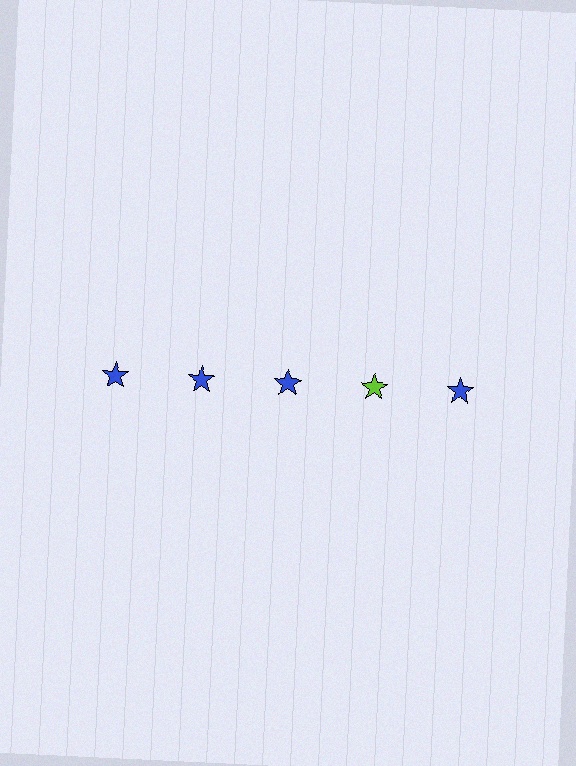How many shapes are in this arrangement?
There are 5 shapes arranged in a grid pattern.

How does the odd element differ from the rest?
It has a different color: lime instead of blue.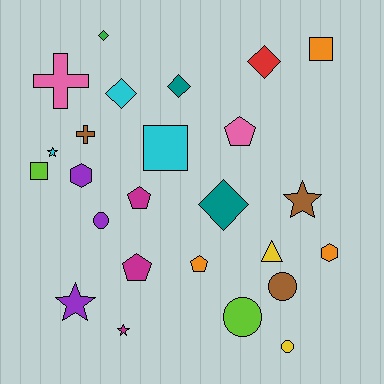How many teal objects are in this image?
There are 2 teal objects.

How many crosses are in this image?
There are 2 crosses.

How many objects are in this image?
There are 25 objects.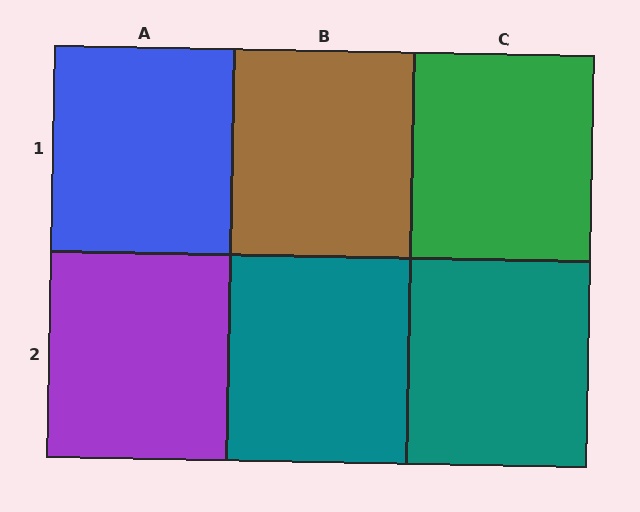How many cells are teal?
2 cells are teal.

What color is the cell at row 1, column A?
Blue.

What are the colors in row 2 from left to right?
Purple, teal, teal.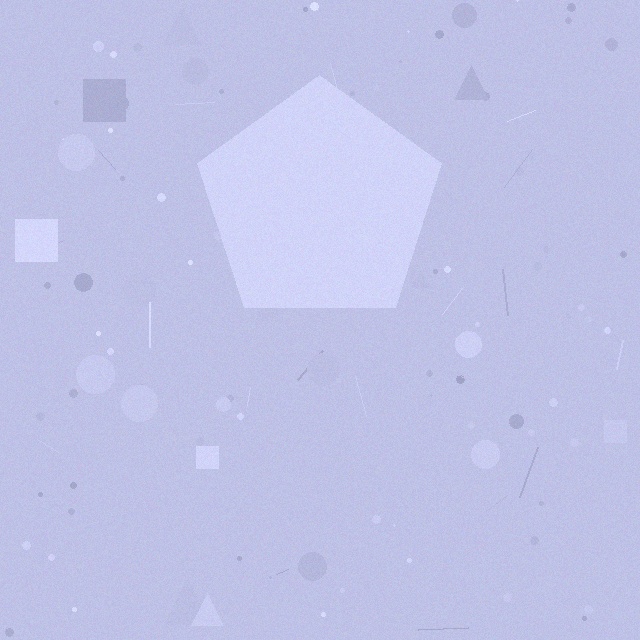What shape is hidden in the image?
A pentagon is hidden in the image.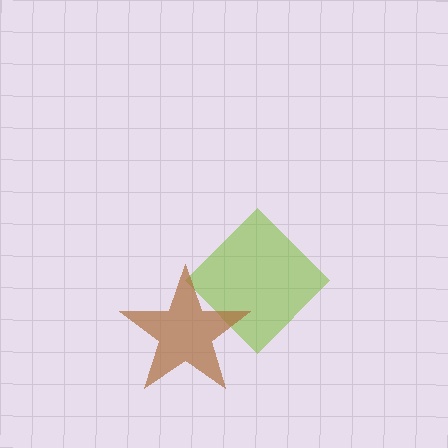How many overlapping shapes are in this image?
There are 2 overlapping shapes in the image.